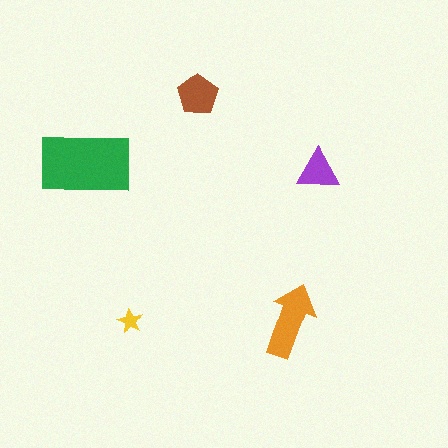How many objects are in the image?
There are 5 objects in the image.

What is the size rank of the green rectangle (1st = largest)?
1st.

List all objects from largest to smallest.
The green rectangle, the orange arrow, the brown pentagon, the purple triangle, the yellow star.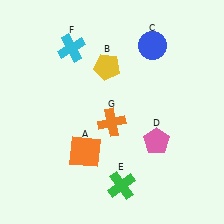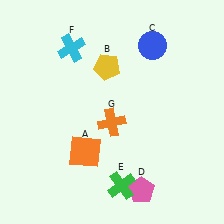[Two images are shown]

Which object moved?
The pink pentagon (D) moved down.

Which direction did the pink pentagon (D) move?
The pink pentagon (D) moved down.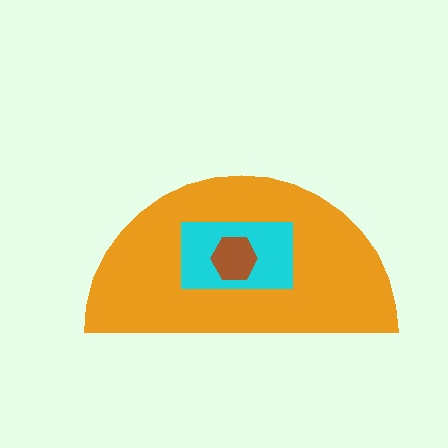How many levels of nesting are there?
3.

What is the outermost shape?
The orange semicircle.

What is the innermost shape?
The brown hexagon.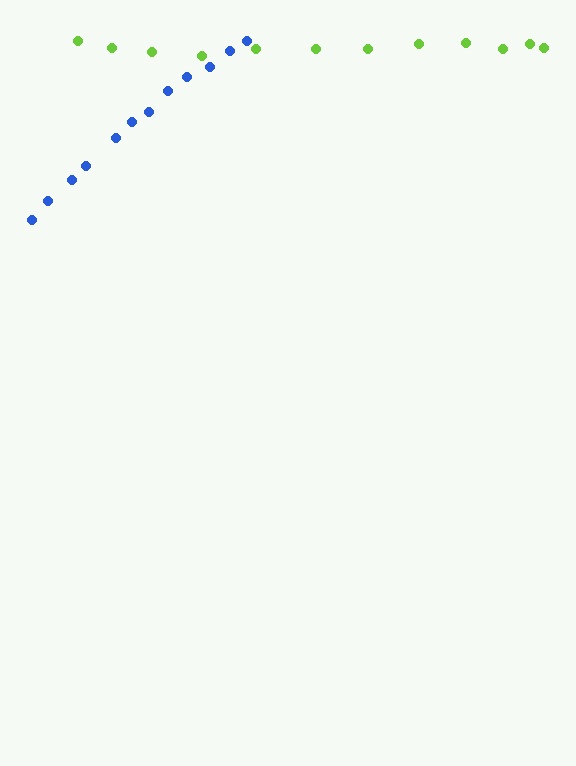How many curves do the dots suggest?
There are 2 distinct paths.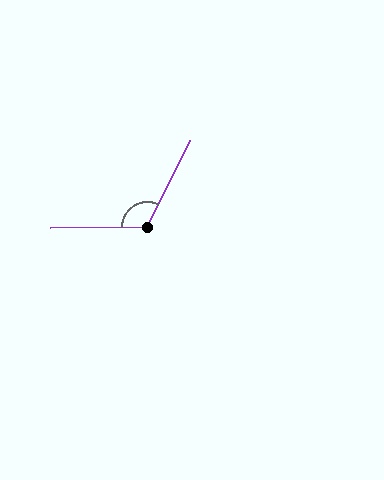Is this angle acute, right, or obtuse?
It is obtuse.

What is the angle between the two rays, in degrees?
Approximately 117 degrees.